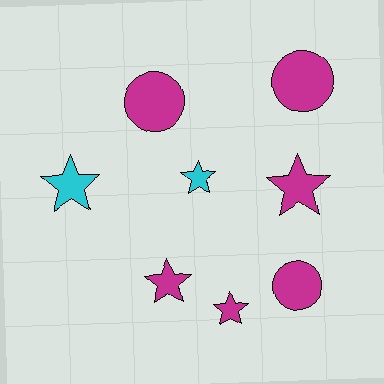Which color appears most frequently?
Magenta, with 6 objects.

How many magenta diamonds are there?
There are no magenta diamonds.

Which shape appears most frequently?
Star, with 5 objects.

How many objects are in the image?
There are 8 objects.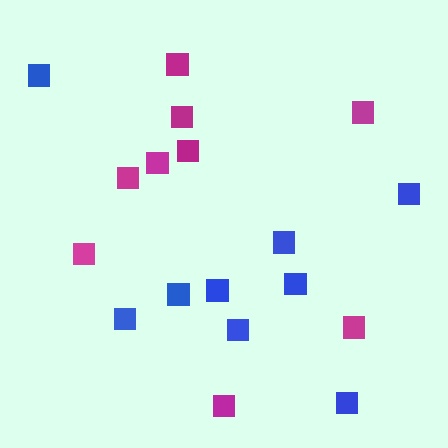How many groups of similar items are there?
There are 2 groups: one group of magenta squares (9) and one group of blue squares (9).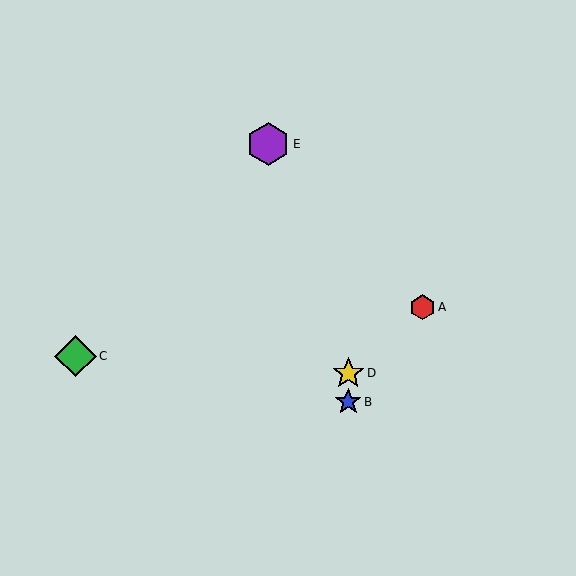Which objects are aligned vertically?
Objects B, D are aligned vertically.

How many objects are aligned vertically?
2 objects (B, D) are aligned vertically.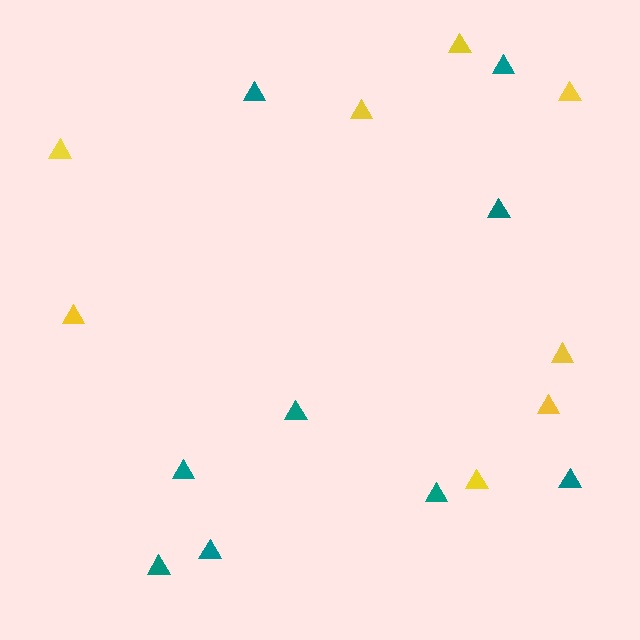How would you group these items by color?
There are 2 groups: one group of teal triangles (9) and one group of yellow triangles (8).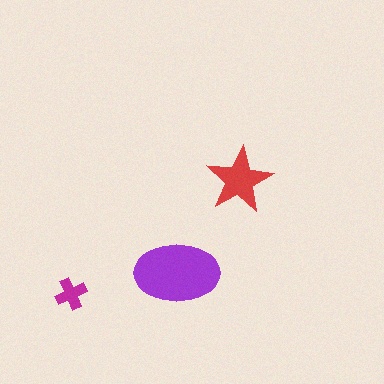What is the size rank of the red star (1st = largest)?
2nd.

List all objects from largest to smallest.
The purple ellipse, the red star, the magenta cross.